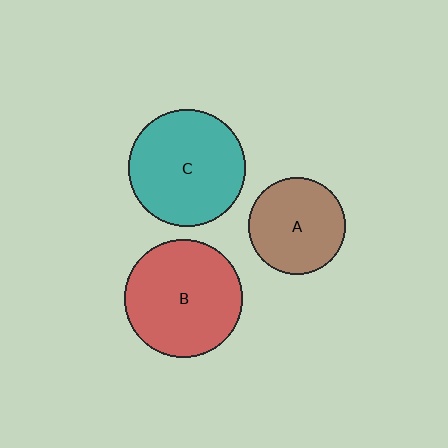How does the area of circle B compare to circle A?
Approximately 1.5 times.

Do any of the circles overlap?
No, none of the circles overlap.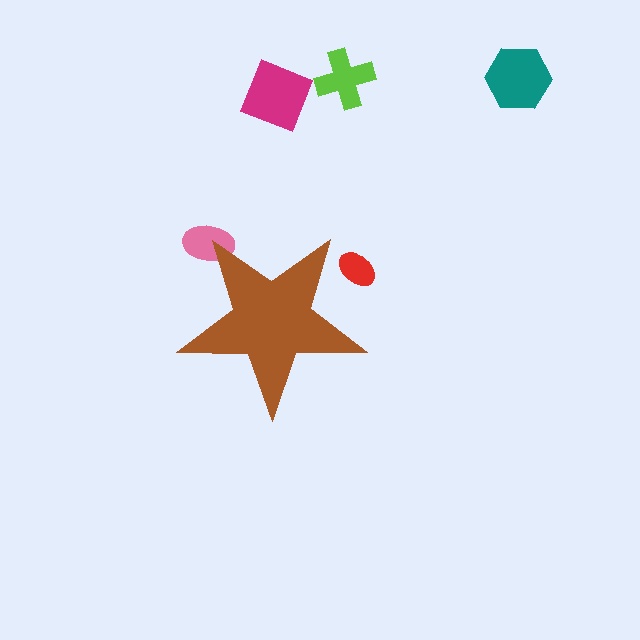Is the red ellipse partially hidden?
Yes, the red ellipse is partially hidden behind the brown star.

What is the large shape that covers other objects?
A brown star.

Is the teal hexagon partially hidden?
No, the teal hexagon is fully visible.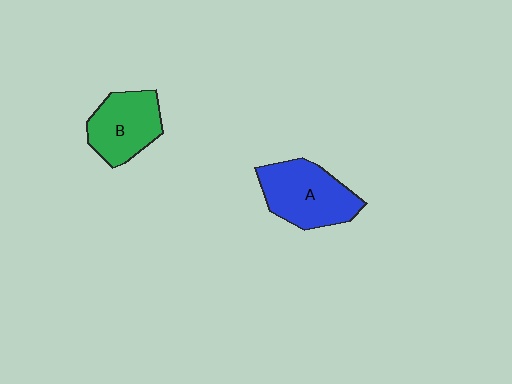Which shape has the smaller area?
Shape B (green).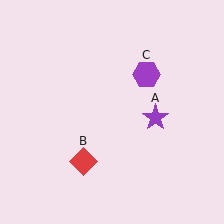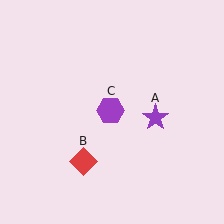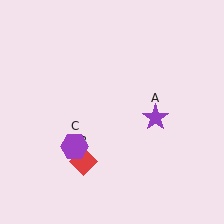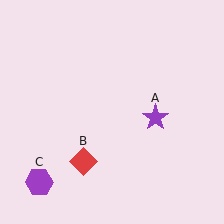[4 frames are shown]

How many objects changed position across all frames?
1 object changed position: purple hexagon (object C).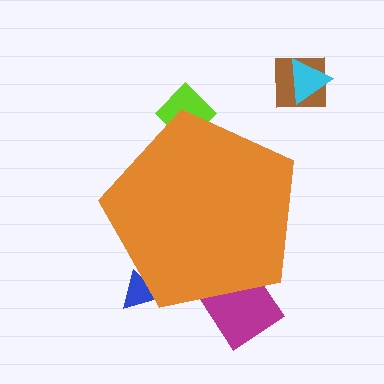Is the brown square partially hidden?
No, the brown square is fully visible.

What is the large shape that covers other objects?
An orange pentagon.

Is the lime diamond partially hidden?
Yes, the lime diamond is partially hidden behind the orange pentagon.